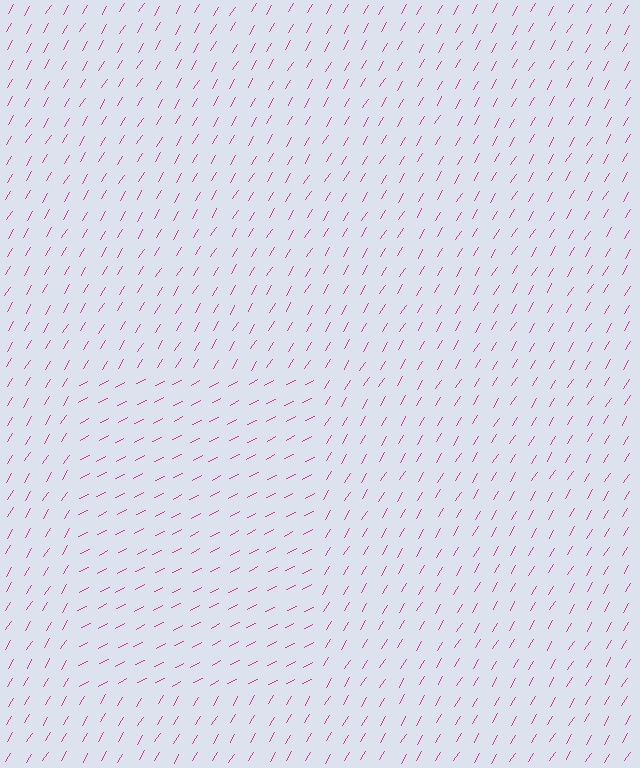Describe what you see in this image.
The image is filled with small magenta line segments. A rectangle region in the image has lines oriented differently from the surrounding lines, creating a visible texture boundary.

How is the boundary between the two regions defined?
The boundary is defined purely by a change in line orientation (approximately 32 degrees difference). All lines are the same color and thickness.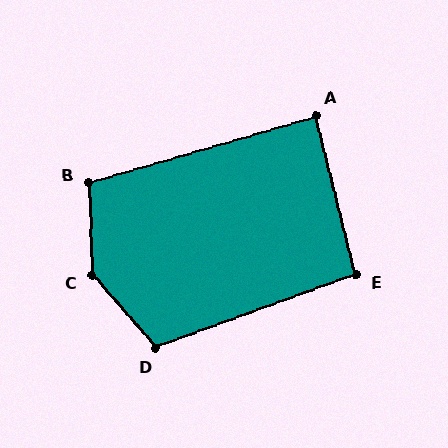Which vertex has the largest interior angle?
C, at approximately 141 degrees.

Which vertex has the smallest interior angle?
A, at approximately 88 degrees.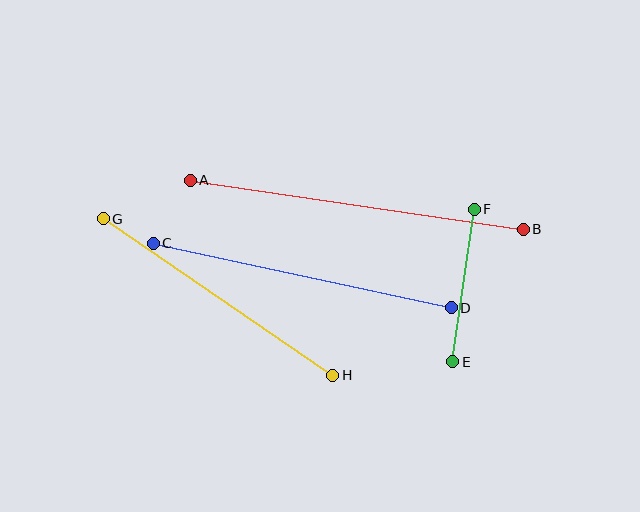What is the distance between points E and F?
The distance is approximately 154 pixels.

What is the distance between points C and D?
The distance is approximately 305 pixels.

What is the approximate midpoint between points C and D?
The midpoint is at approximately (302, 275) pixels.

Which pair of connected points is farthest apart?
Points A and B are farthest apart.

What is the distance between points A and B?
The distance is approximately 336 pixels.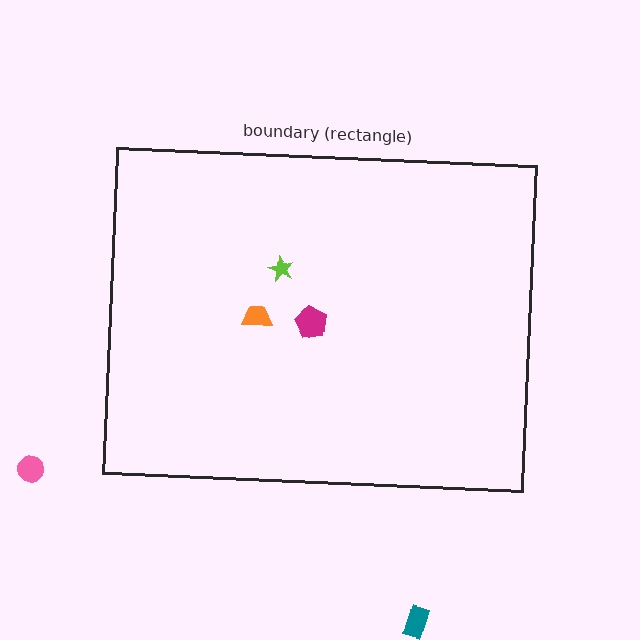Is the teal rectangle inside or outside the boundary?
Outside.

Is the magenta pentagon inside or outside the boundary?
Inside.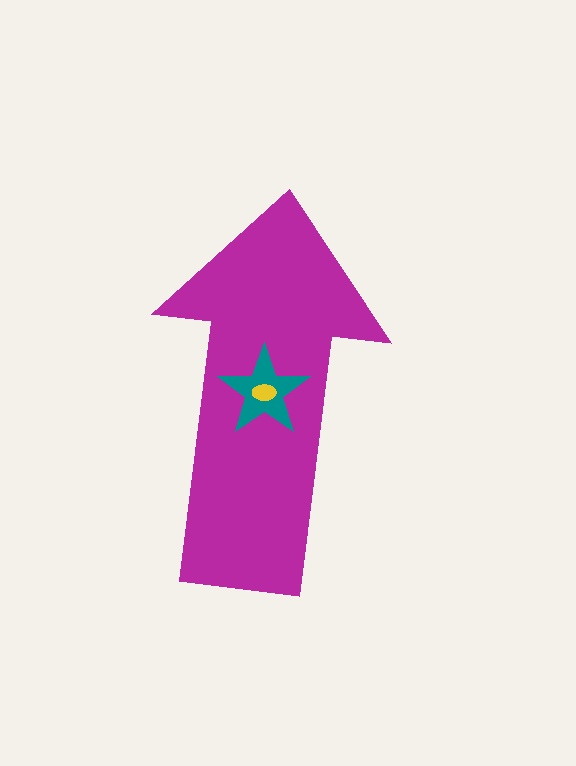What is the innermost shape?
The yellow ellipse.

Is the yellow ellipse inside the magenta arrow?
Yes.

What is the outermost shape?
The magenta arrow.